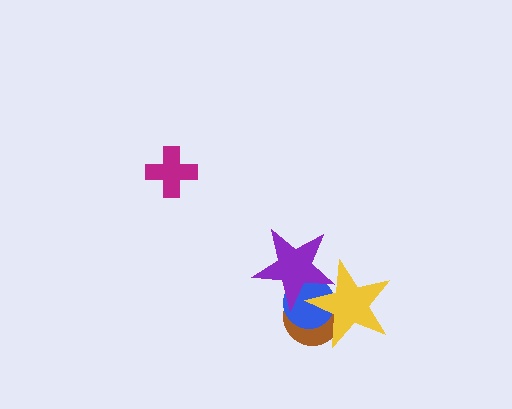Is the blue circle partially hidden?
Yes, it is partially covered by another shape.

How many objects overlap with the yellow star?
3 objects overlap with the yellow star.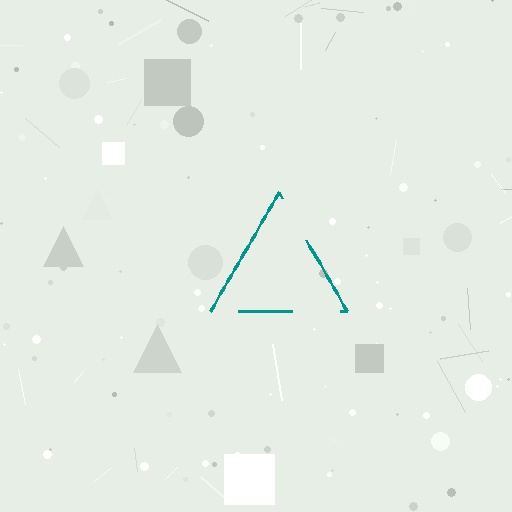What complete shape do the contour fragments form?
The contour fragments form a triangle.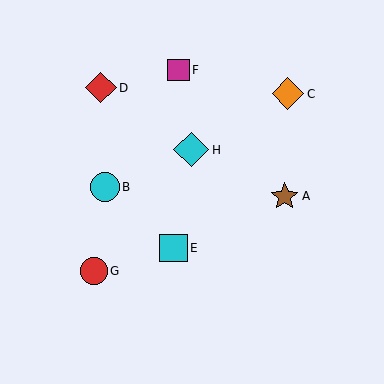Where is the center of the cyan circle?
The center of the cyan circle is at (105, 187).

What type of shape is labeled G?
Shape G is a red circle.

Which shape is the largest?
The cyan diamond (labeled H) is the largest.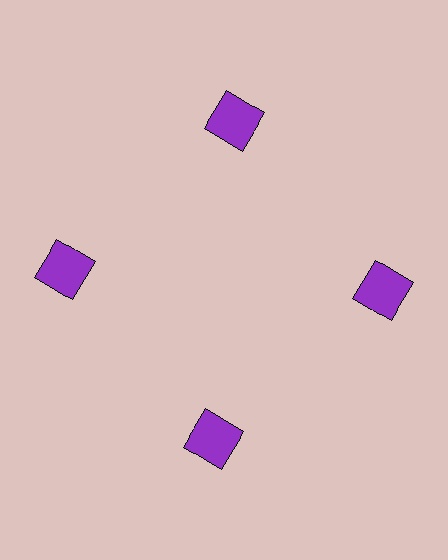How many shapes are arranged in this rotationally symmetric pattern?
There are 4 shapes, arranged in 4 groups of 1.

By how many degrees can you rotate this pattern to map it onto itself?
The pattern maps onto itself every 90 degrees of rotation.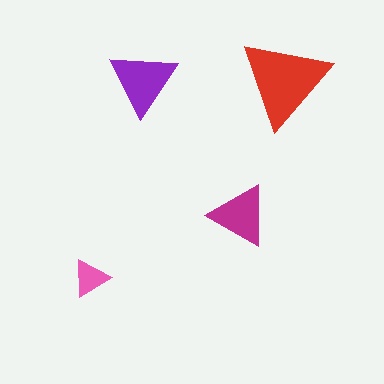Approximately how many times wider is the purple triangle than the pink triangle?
About 2 times wider.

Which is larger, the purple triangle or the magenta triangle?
The purple one.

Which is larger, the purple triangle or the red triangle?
The red one.